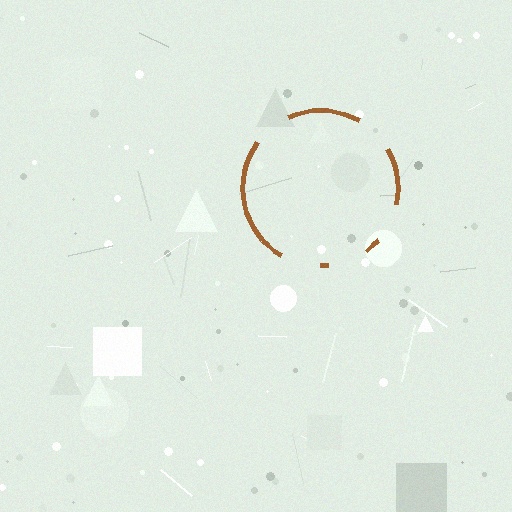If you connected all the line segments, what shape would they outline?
They would outline a circle.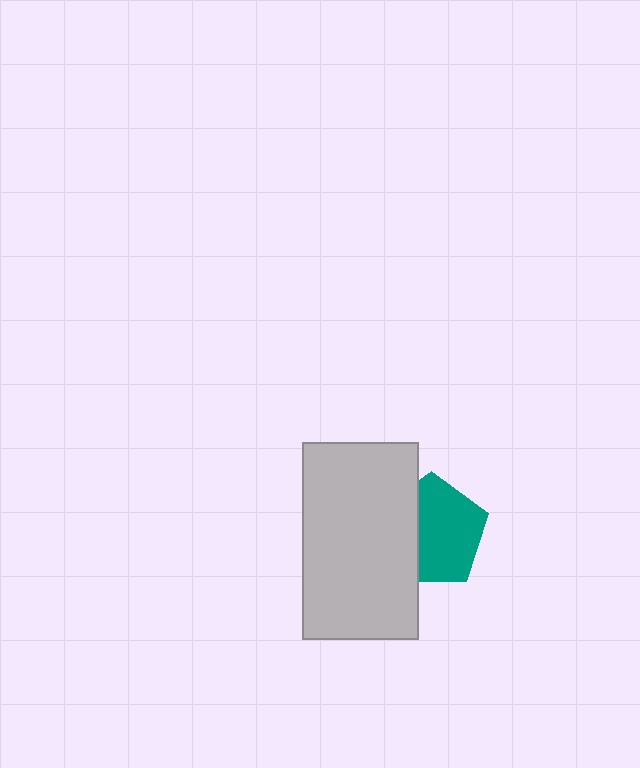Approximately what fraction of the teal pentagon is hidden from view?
Roughly 36% of the teal pentagon is hidden behind the light gray rectangle.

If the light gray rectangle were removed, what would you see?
You would see the complete teal pentagon.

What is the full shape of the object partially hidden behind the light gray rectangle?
The partially hidden object is a teal pentagon.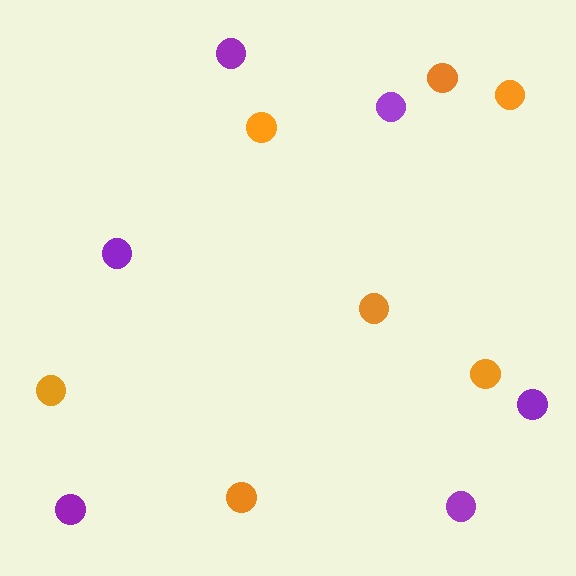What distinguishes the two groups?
There are 2 groups: one group of purple circles (6) and one group of orange circles (7).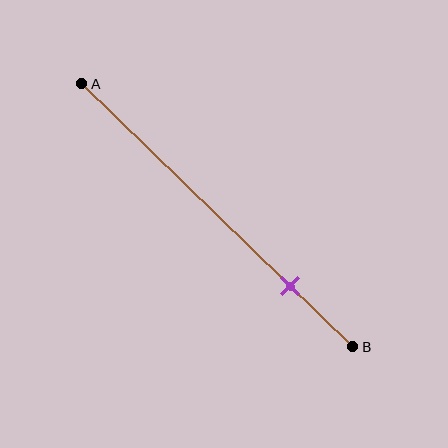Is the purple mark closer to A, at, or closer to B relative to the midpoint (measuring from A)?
The purple mark is closer to point B than the midpoint of segment AB.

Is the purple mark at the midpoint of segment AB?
No, the mark is at about 75% from A, not at the 50% midpoint.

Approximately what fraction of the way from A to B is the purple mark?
The purple mark is approximately 75% of the way from A to B.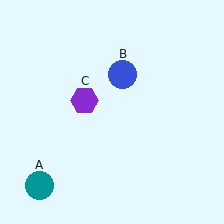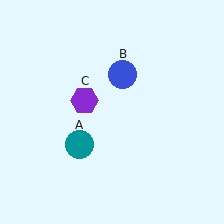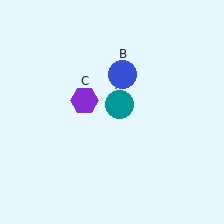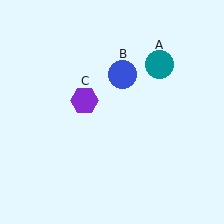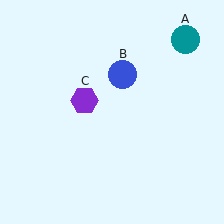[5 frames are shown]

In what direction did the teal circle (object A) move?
The teal circle (object A) moved up and to the right.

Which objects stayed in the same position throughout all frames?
Blue circle (object B) and purple hexagon (object C) remained stationary.